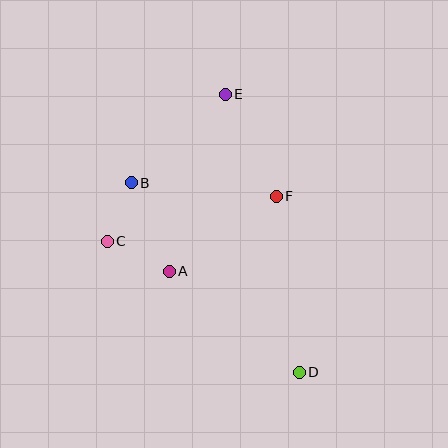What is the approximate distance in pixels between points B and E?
The distance between B and E is approximately 129 pixels.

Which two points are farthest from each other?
Points D and E are farthest from each other.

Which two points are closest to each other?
Points B and C are closest to each other.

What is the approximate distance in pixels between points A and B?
The distance between A and B is approximately 96 pixels.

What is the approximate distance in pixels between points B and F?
The distance between B and F is approximately 146 pixels.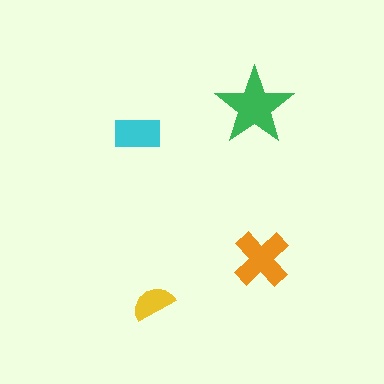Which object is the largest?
The green star.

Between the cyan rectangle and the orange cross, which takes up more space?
The orange cross.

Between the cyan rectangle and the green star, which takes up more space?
The green star.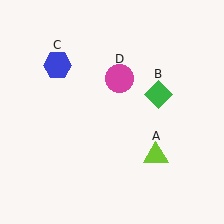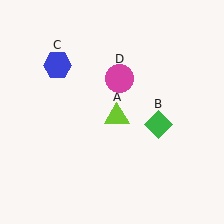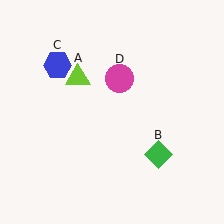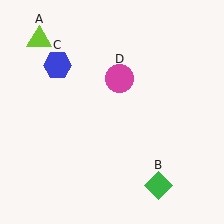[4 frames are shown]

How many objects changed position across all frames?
2 objects changed position: lime triangle (object A), green diamond (object B).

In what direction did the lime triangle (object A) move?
The lime triangle (object A) moved up and to the left.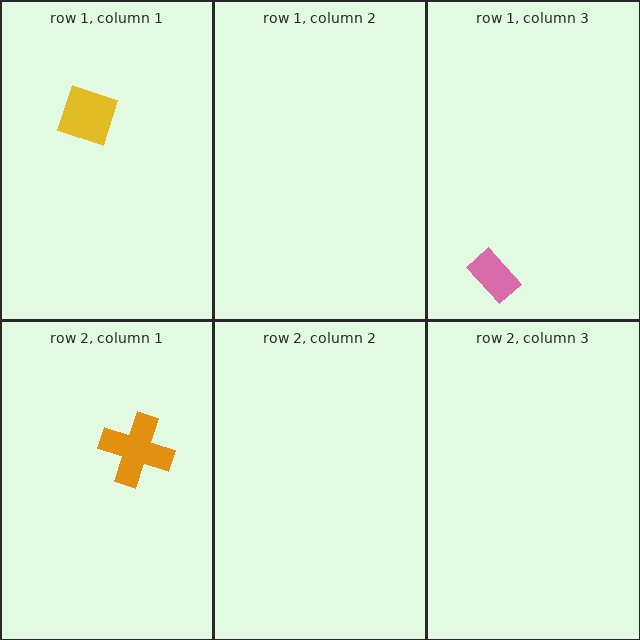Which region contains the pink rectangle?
The row 1, column 3 region.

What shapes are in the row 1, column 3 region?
The pink rectangle.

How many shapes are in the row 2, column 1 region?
1.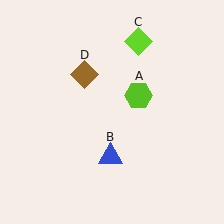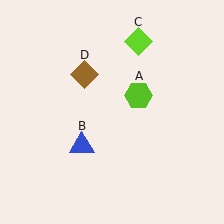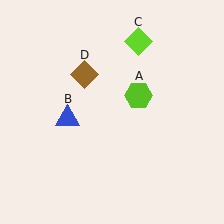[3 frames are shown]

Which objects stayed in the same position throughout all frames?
Lime hexagon (object A) and lime diamond (object C) and brown diamond (object D) remained stationary.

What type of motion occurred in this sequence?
The blue triangle (object B) rotated clockwise around the center of the scene.